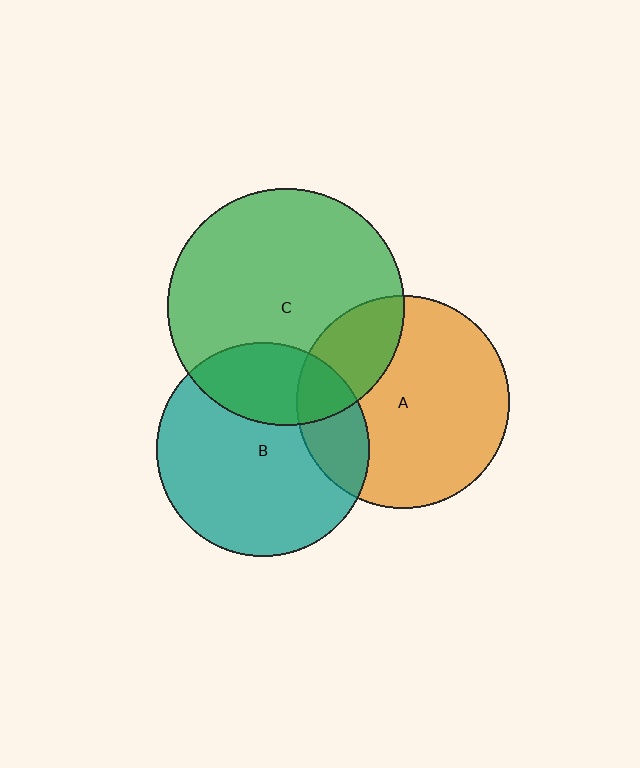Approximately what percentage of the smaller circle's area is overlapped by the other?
Approximately 20%.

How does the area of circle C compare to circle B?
Approximately 1.2 times.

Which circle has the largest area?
Circle C (green).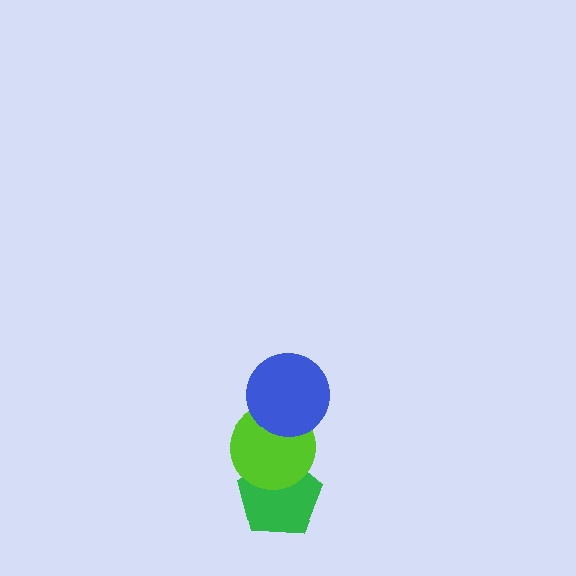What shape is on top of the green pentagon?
The lime circle is on top of the green pentagon.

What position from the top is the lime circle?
The lime circle is 2nd from the top.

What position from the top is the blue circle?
The blue circle is 1st from the top.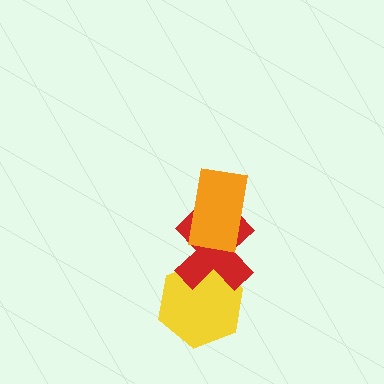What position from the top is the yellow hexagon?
The yellow hexagon is 3rd from the top.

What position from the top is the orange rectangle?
The orange rectangle is 1st from the top.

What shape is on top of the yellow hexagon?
The red cross is on top of the yellow hexagon.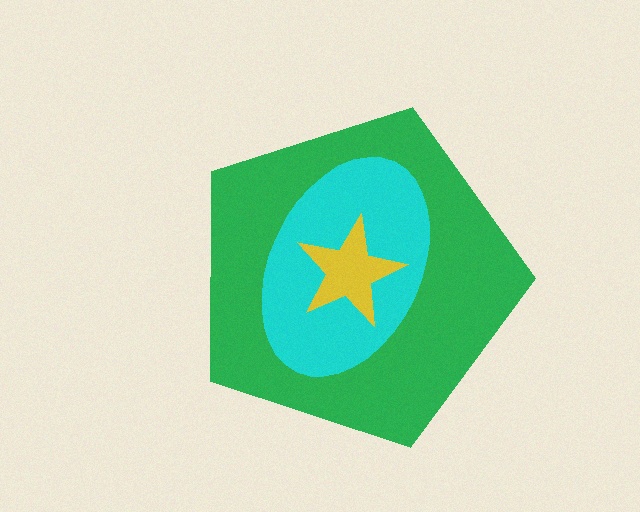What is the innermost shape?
The yellow star.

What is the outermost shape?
The green pentagon.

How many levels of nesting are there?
3.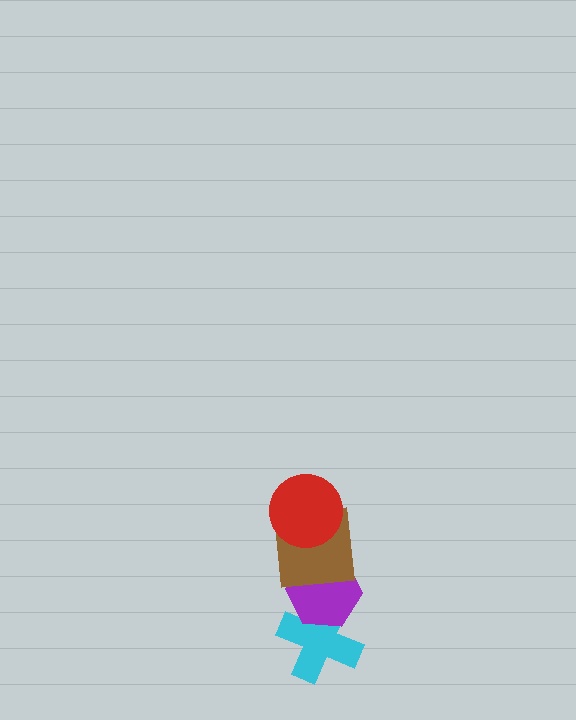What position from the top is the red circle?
The red circle is 1st from the top.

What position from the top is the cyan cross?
The cyan cross is 4th from the top.